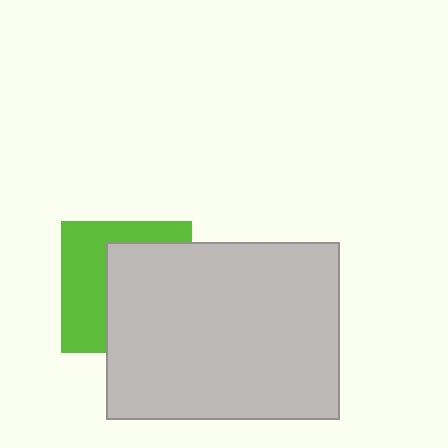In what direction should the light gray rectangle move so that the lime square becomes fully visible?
The light gray rectangle should move right. That is the shortest direction to clear the overlap and leave the lime square fully visible.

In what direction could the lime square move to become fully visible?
The lime square could move left. That would shift it out from behind the light gray rectangle entirely.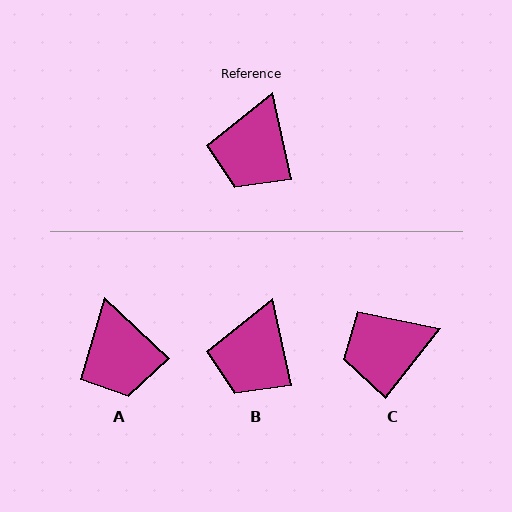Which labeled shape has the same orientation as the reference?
B.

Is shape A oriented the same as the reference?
No, it is off by about 35 degrees.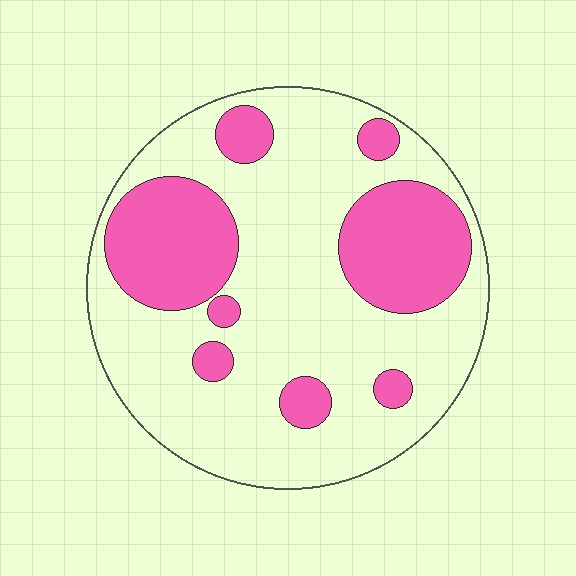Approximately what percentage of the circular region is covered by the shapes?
Approximately 30%.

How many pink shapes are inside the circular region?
8.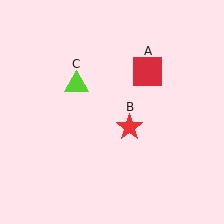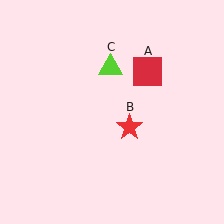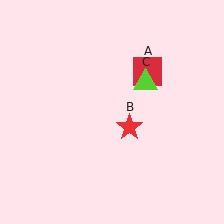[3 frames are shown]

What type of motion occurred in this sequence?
The lime triangle (object C) rotated clockwise around the center of the scene.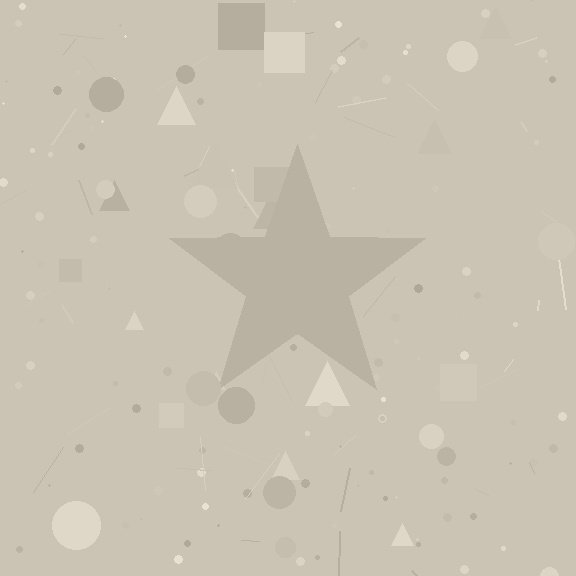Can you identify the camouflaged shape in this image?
The camouflaged shape is a star.